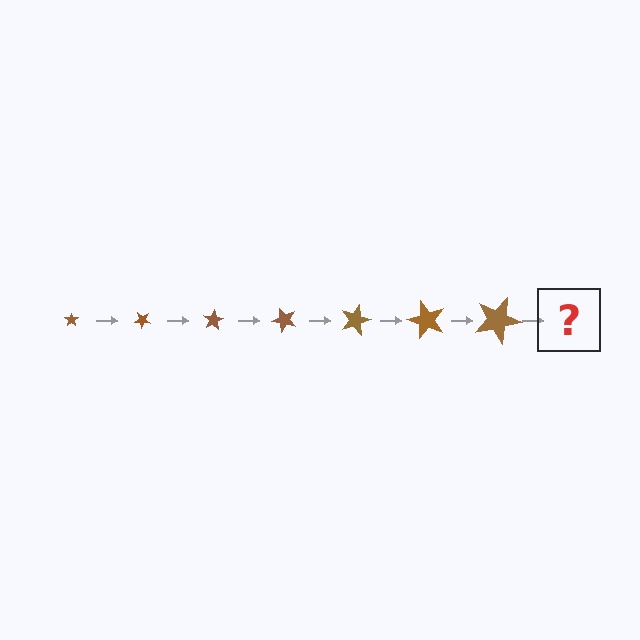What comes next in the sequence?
The next element should be a star, larger than the previous one and rotated 280 degrees from the start.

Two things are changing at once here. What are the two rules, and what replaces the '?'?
The two rules are that the star grows larger each step and it rotates 40 degrees each step. The '?' should be a star, larger than the previous one and rotated 280 degrees from the start.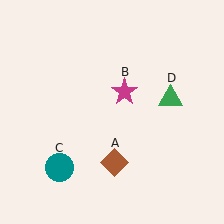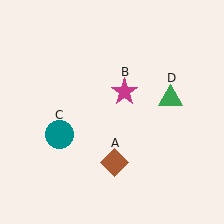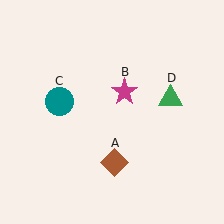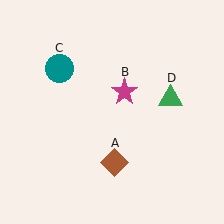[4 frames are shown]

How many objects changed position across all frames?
1 object changed position: teal circle (object C).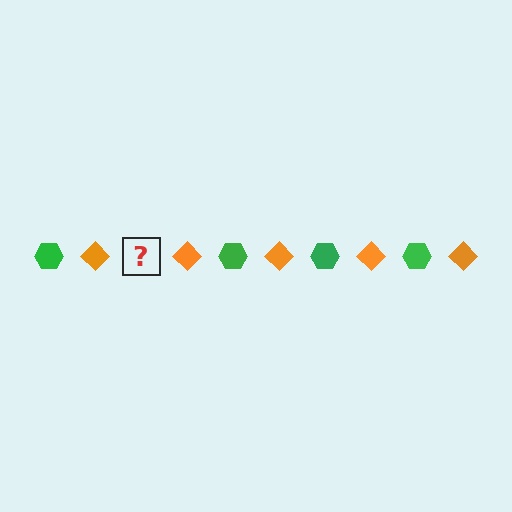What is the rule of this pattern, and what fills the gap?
The rule is that the pattern alternates between green hexagon and orange diamond. The gap should be filled with a green hexagon.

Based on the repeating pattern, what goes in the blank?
The blank should be a green hexagon.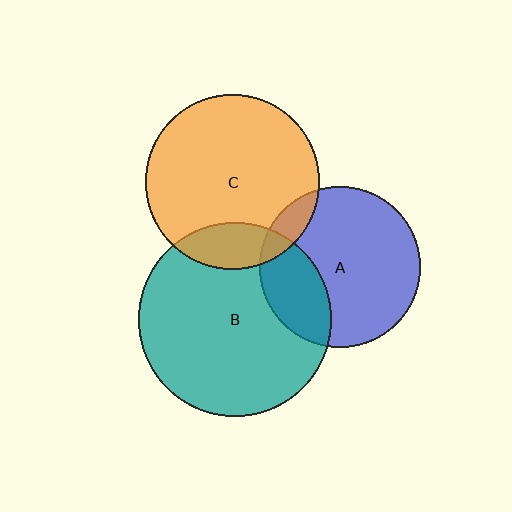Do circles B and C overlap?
Yes.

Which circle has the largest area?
Circle B (teal).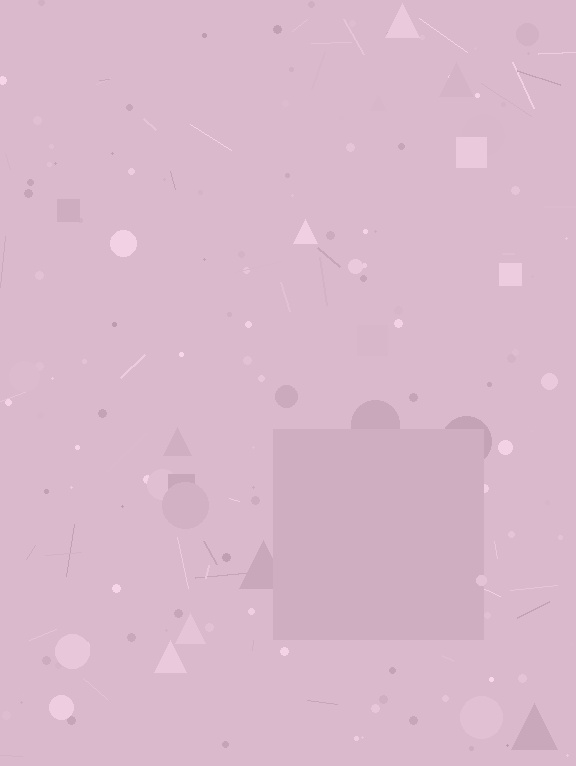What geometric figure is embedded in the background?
A square is embedded in the background.